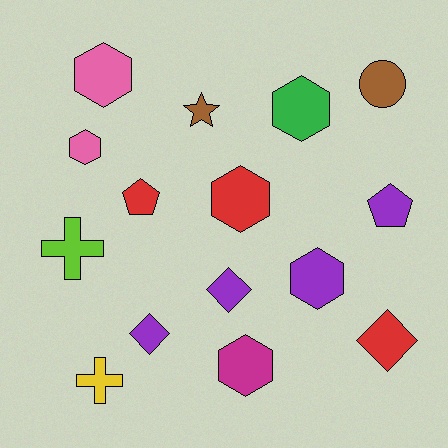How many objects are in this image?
There are 15 objects.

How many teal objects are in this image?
There are no teal objects.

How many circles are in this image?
There is 1 circle.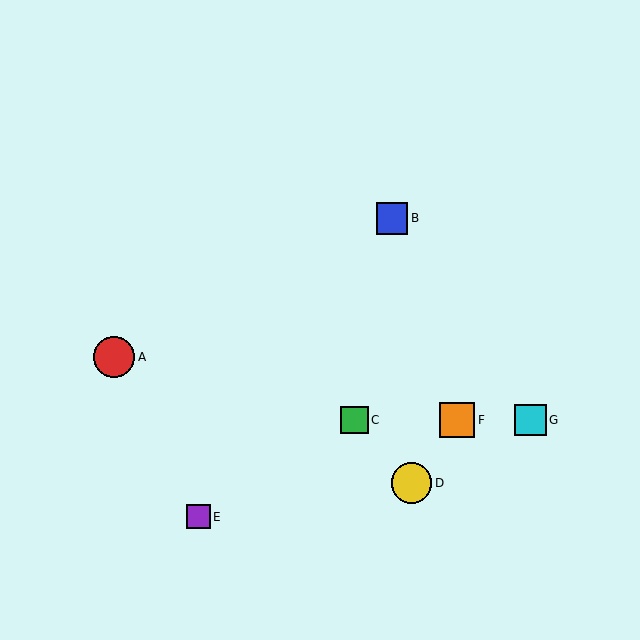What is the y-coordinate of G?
Object G is at y≈420.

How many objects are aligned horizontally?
3 objects (C, F, G) are aligned horizontally.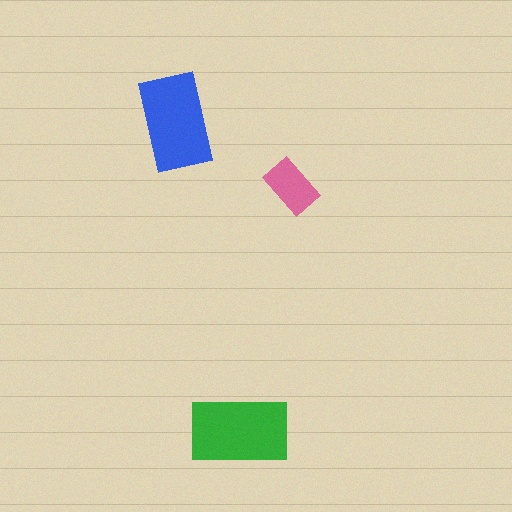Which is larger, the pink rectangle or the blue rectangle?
The blue one.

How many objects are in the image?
There are 3 objects in the image.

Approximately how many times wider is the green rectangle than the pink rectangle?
About 2 times wider.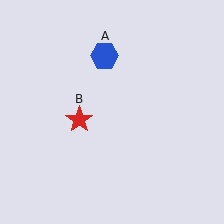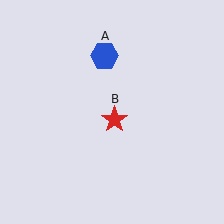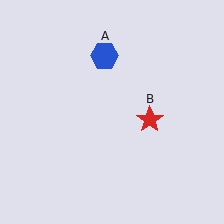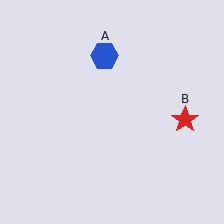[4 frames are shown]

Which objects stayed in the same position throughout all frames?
Blue hexagon (object A) remained stationary.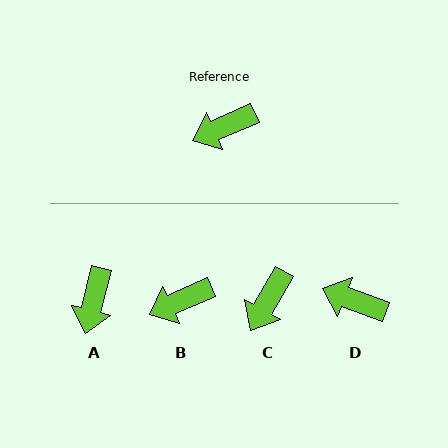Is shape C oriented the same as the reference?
No, it is off by about 36 degrees.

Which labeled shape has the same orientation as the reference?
B.